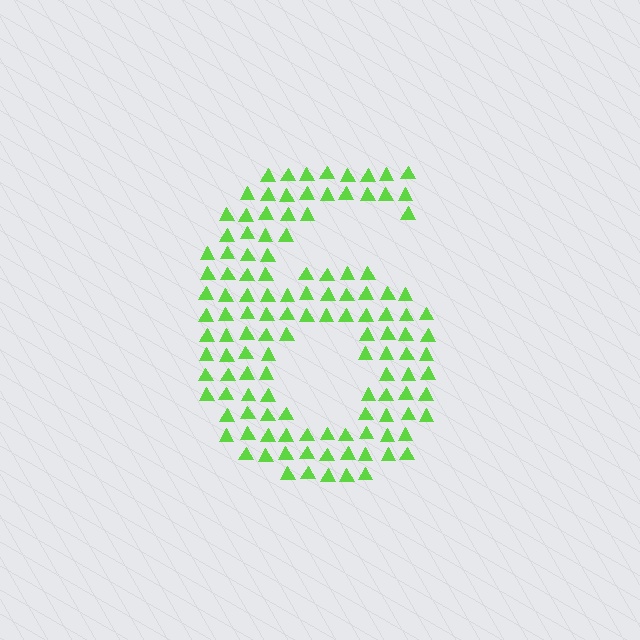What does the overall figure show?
The overall figure shows the digit 6.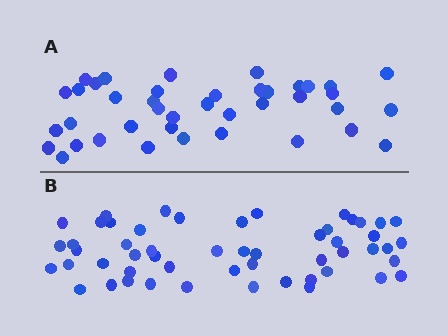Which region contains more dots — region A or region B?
Region B (the bottom region) has more dots.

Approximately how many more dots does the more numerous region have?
Region B has approximately 15 more dots than region A.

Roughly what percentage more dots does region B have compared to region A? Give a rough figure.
About 30% more.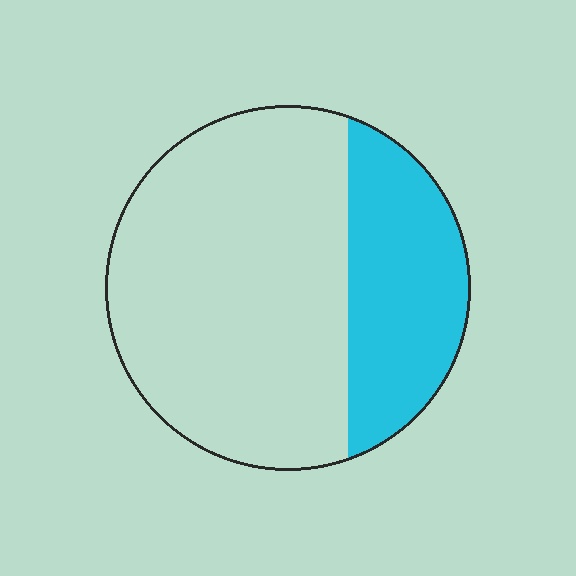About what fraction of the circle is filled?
About one third (1/3).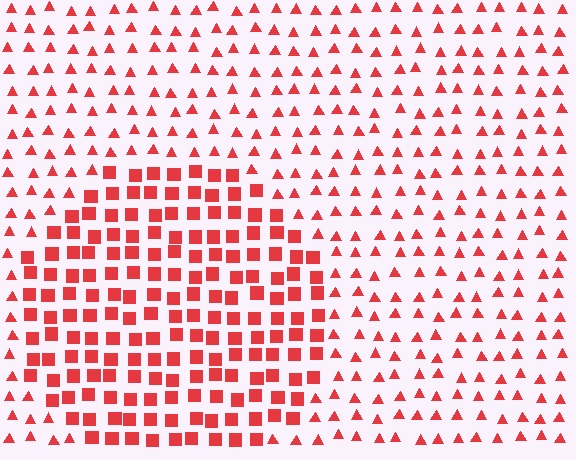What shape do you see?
I see a circle.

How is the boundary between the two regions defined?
The boundary is defined by a change in element shape: squares inside vs. triangles outside. All elements share the same color and spacing.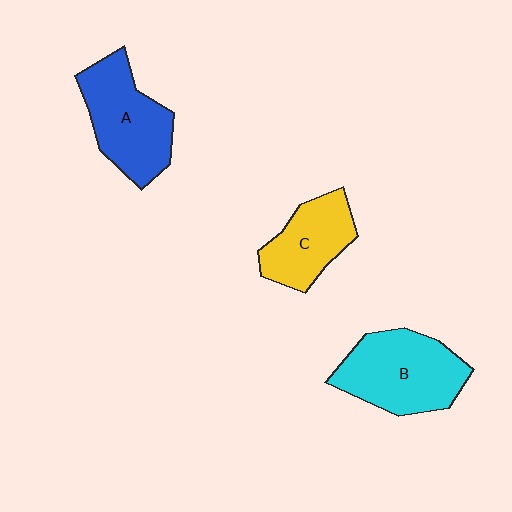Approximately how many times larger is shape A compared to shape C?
Approximately 1.3 times.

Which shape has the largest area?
Shape B (cyan).